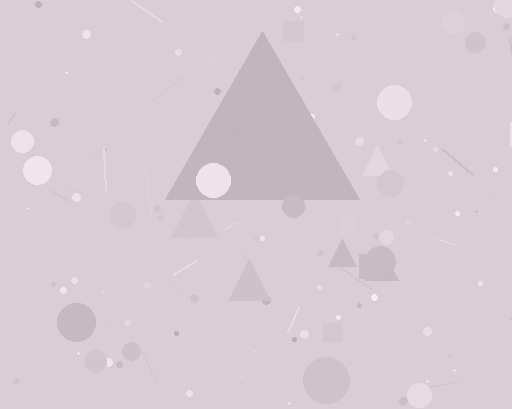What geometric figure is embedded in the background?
A triangle is embedded in the background.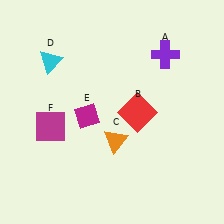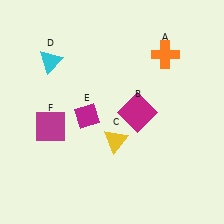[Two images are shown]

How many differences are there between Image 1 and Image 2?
There are 3 differences between the two images.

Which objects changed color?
A changed from purple to orange. B changed from red to magenta. C changed from orange to yellow.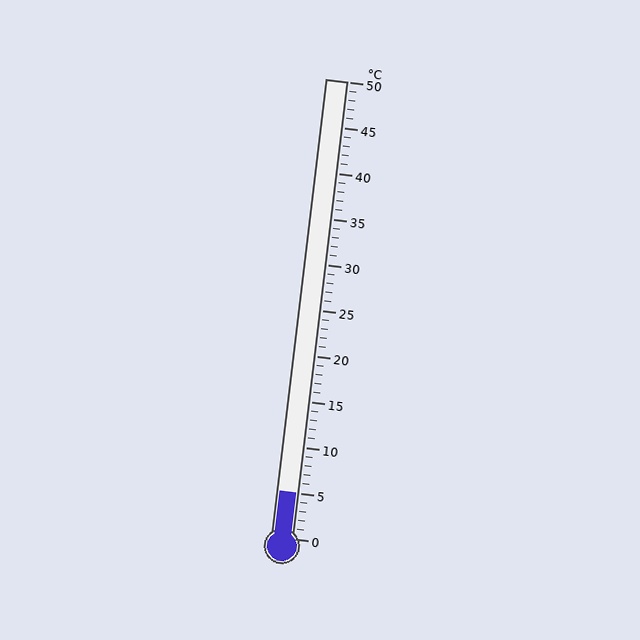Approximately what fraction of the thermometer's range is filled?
The thermometer is filled to approximately 10% of its range.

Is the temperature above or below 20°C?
The temperature is below 20°C.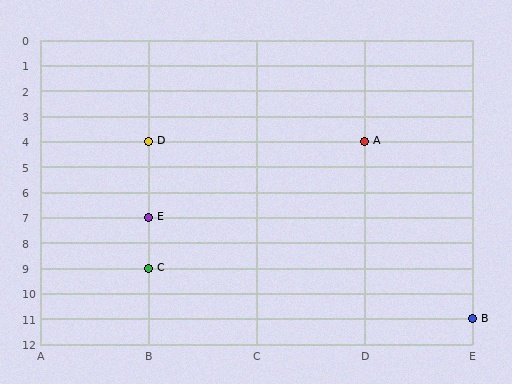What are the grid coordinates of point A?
Point A is at grid coordinates (D, 4).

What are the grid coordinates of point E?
Point E is at grid coordinates (B, 7).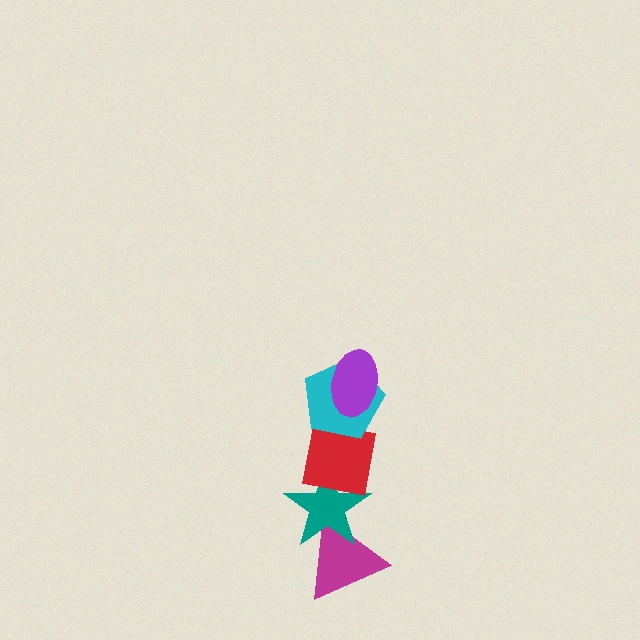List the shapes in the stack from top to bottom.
From top to bottom: the purple ellipse, the cyan pentagon, the red square, the teal star, the magenta triangle.